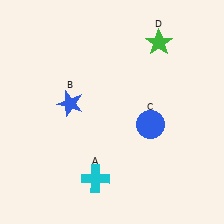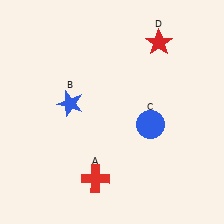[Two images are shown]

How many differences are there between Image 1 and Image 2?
There are 2 differences between the two images.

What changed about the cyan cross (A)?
In Image 1, A is cyan. In Image 2, it changed to red.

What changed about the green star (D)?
In Image 1, D is green. In Image 2, it changed to red.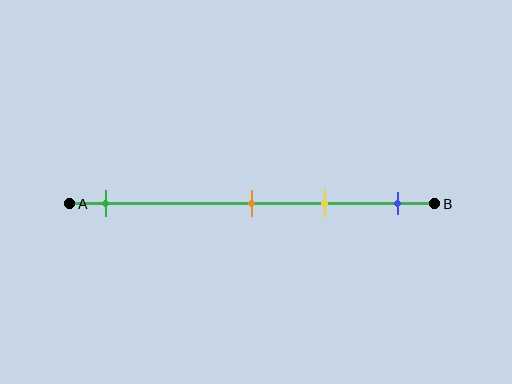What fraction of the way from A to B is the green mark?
The green mark is approximately 10% (0.1) of the way from A to B.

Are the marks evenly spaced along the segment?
No, the marks are not evenly spaced.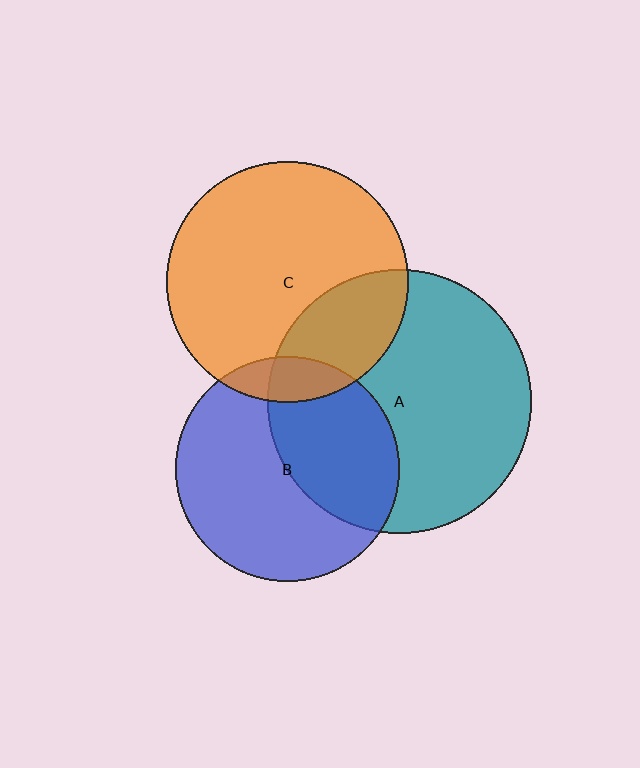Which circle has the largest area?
Circle A (teal).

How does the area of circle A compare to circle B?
Approximately 1.4 times.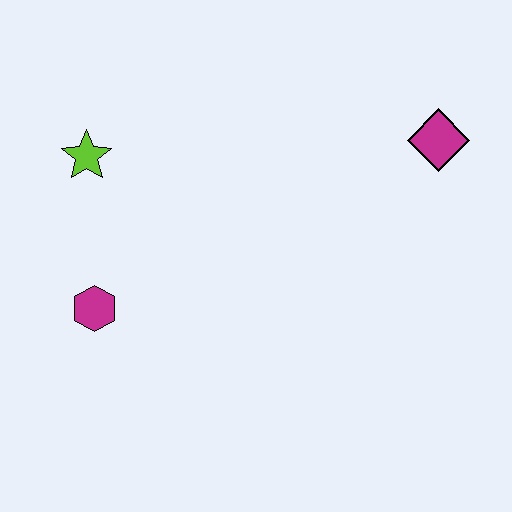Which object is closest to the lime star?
The magenta hexagon is closest to the lime star.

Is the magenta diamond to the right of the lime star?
Yes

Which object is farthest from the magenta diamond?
The magenta hexagon is farthest from the magenta diamond.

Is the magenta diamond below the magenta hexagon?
No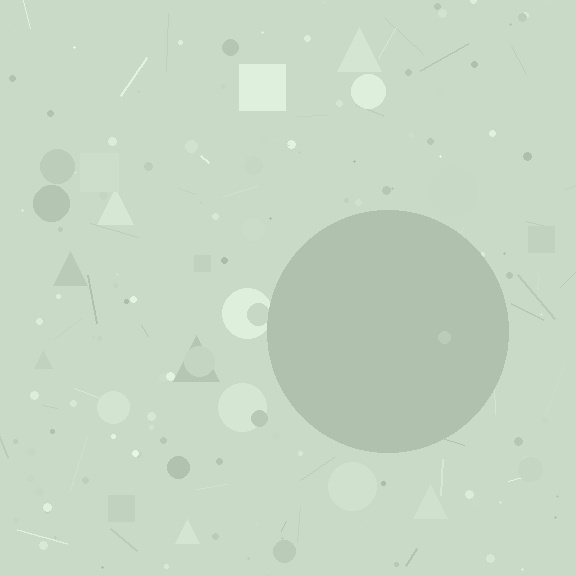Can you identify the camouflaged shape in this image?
The camouflaged shape is a circle.